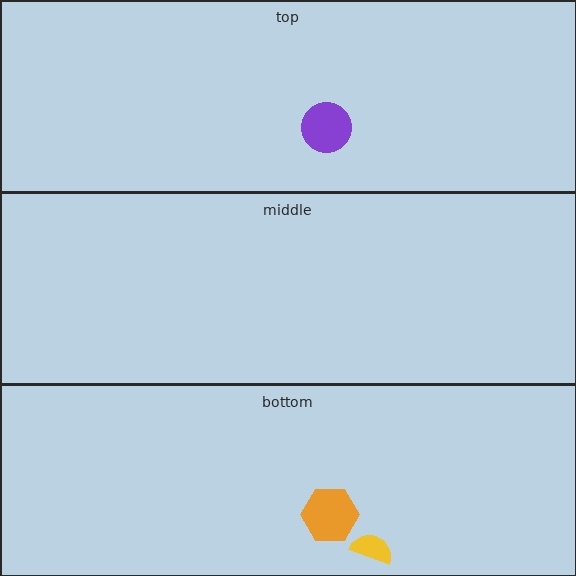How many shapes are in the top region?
1.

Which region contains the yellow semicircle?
The bottom region.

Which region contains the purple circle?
The top region.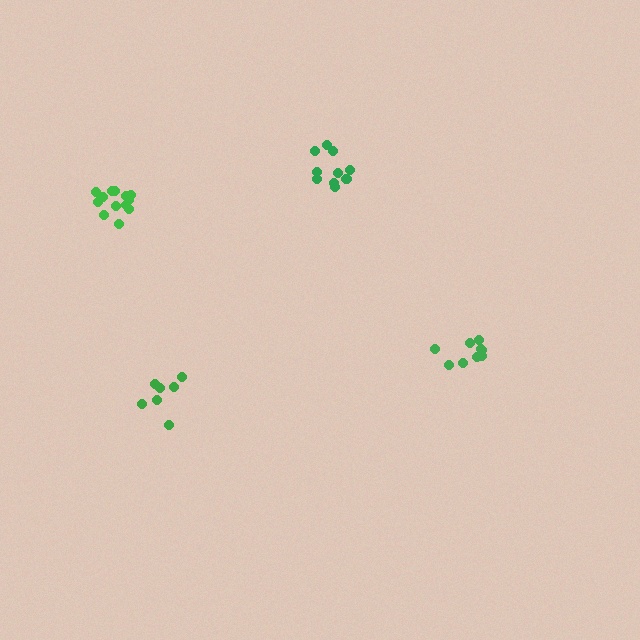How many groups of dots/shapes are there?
There are 4 groups.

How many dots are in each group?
Group 1: 7 dots, Group 2: 13 dots, Group 3: 9 dots, Group 4: 10 dots (39 total).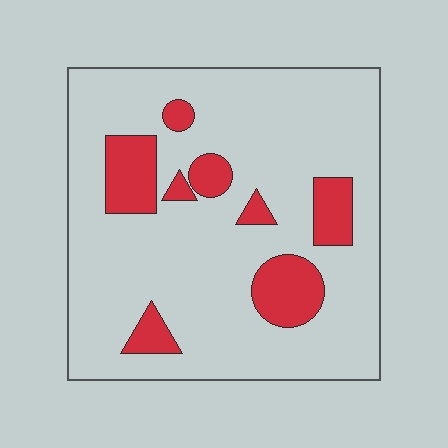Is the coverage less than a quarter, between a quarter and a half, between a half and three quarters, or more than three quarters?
Less than a quarter.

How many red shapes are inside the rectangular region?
8.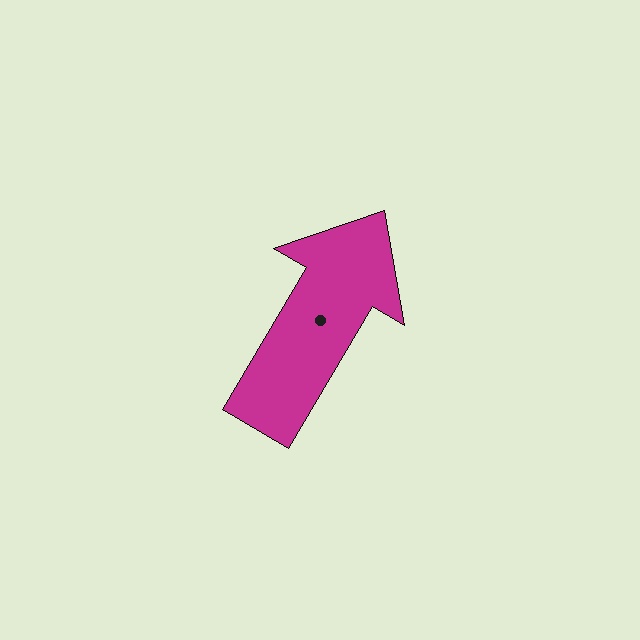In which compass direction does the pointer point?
Northeast.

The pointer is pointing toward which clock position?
Roughly 1 o'clock.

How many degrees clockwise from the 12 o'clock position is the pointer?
Approximately 31 degrees.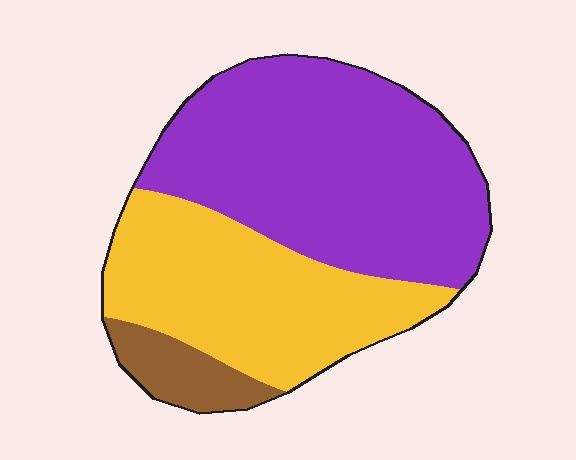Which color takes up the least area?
Brown, at roughly 10%.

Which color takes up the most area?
Purple, at roughly 55%.